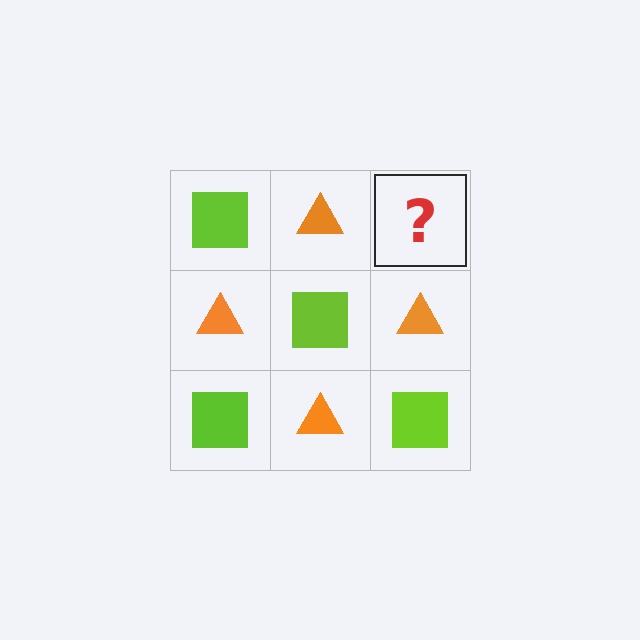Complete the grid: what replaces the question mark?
The question mark should be replaced with a lime square.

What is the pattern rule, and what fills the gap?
The rule is that it alternates lime square and orange triangle in a checkerboard pattern. The gap should be filled with a lime square.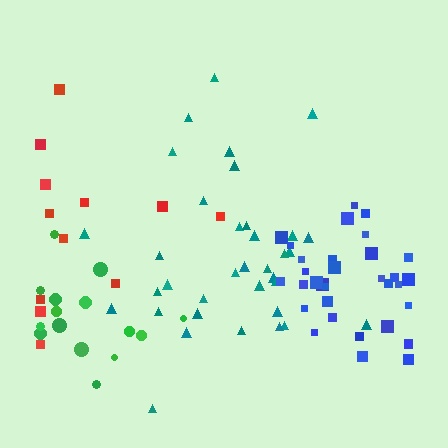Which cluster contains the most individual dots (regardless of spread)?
Teal (35).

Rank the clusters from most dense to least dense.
blue, teal, green, red.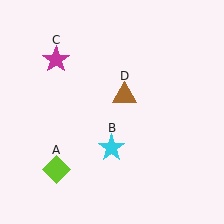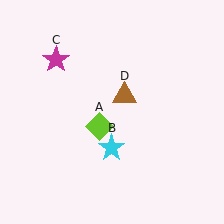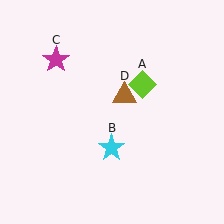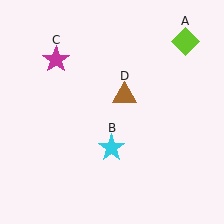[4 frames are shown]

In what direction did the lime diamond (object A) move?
The lime diamond (object A) moved up and to the right.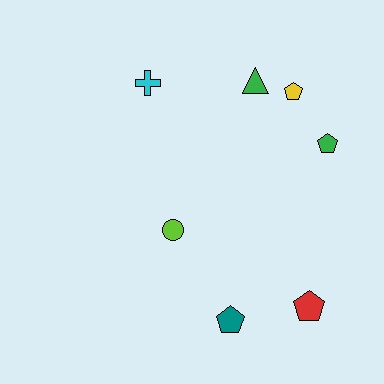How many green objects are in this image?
There are 2 green objects.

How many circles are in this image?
There is 1 circle.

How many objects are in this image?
There are 7 objects.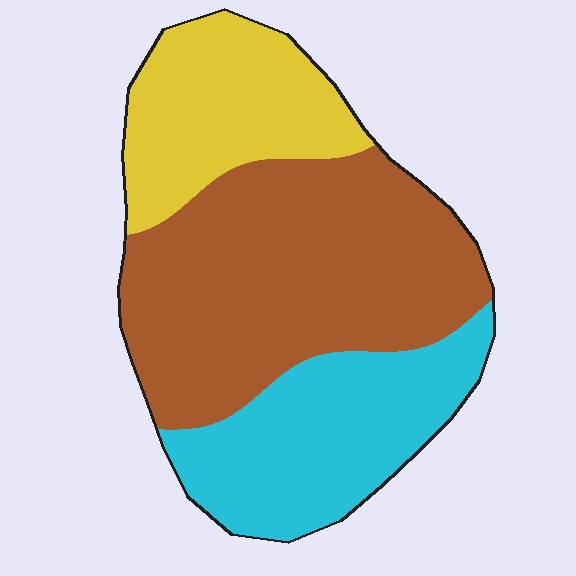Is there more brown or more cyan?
Brown.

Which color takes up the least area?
Yellow, at roughly 25%.